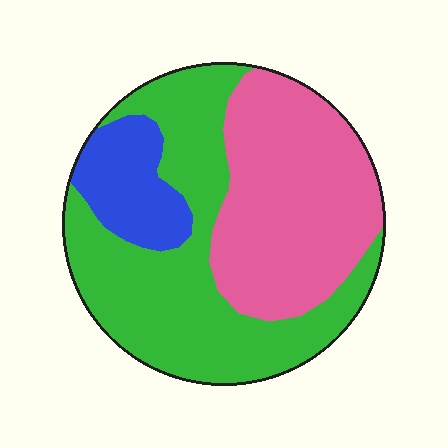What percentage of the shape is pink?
Pink covers 39% of the shape.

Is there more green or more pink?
Green.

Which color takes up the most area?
Green, at roughly 50%.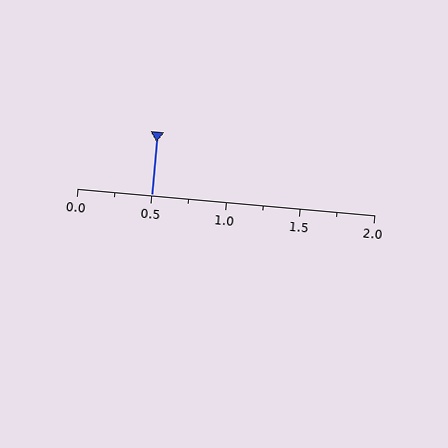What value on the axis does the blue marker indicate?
The marker indicates approximately 0.5.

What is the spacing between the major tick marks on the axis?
The major ticks are spaced 0.5 apart.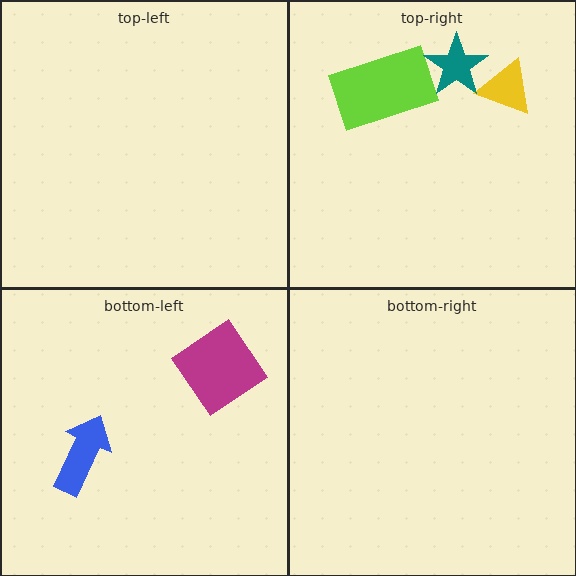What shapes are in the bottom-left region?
The magenta diamond, the blue arrow.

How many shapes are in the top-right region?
3.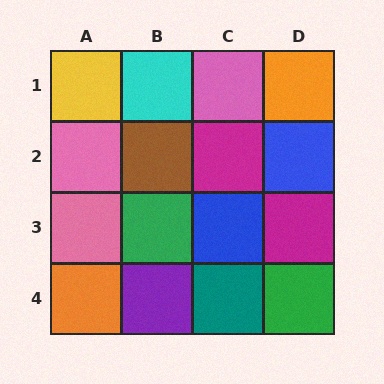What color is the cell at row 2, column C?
Magenta.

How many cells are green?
2 cells are green.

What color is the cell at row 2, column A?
Pink.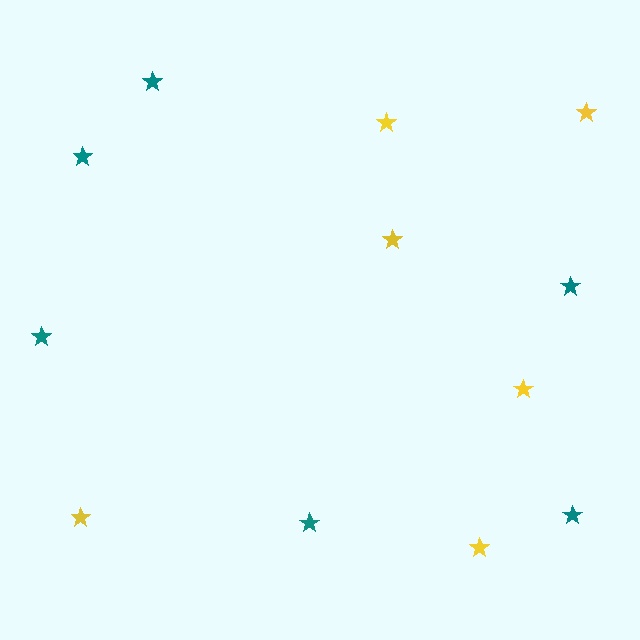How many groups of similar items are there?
There are 2 groups: one group of teal stars (6) and one group of yellow stars (6).